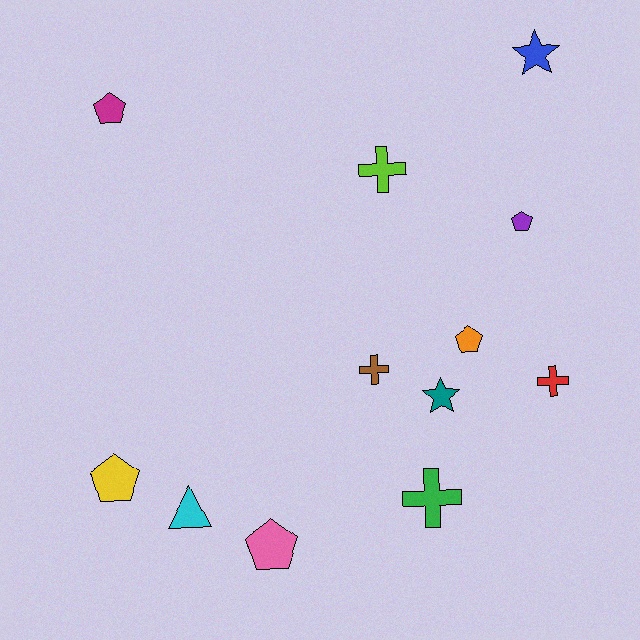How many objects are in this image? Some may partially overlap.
There are 12 objects.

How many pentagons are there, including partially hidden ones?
There are 5 pentagons.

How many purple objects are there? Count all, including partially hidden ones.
There is 1 purple object.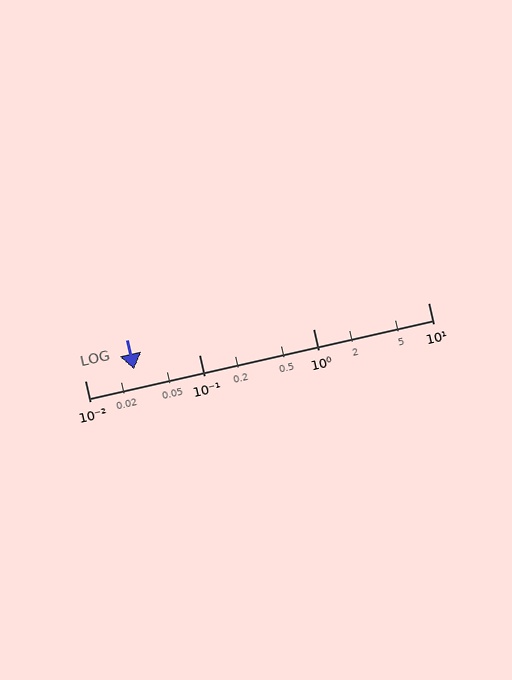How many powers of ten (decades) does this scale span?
The scale spans 3 decades, from 0.01 to 10.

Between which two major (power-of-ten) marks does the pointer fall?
The pointer is between 0.01 and 0.1.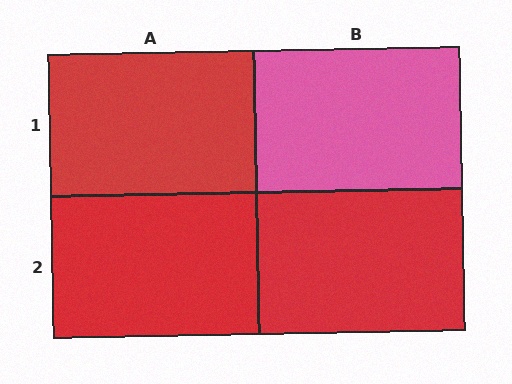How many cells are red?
3 cells are red.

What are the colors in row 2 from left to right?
Red, red.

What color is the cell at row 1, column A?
Red.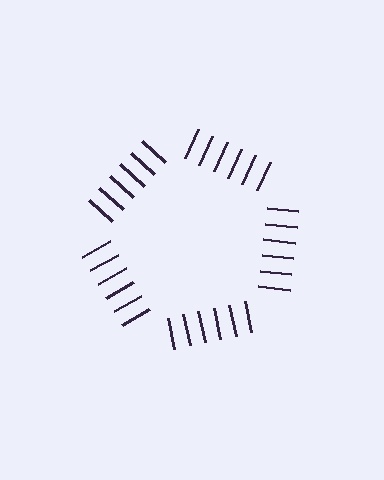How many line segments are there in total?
30 — 6 along each of the 5 edges.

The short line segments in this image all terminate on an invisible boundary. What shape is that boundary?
An illusory pentagon — the line segments terminate on its edges but no continuous stroke is drawn.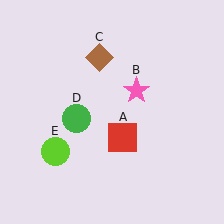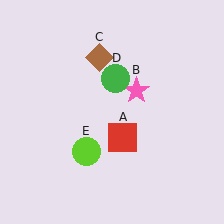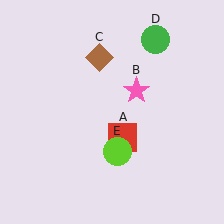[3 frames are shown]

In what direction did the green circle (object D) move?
The green circle (object D) moved up and to the right.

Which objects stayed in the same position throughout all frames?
Red square (object A) and pink star (object B) and brown diamond (object C) remained stationary.